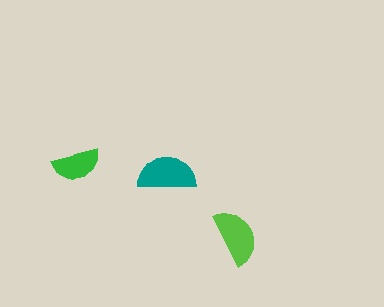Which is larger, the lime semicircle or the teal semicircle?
The teal one.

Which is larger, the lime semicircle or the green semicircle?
The lime one.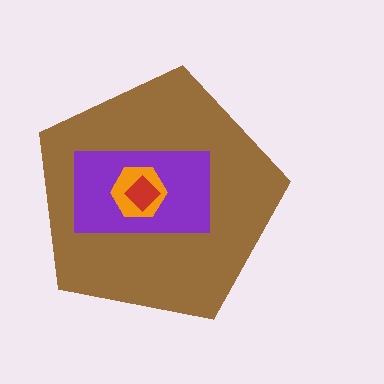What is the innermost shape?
The red diamond.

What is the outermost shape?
The brown pentagon.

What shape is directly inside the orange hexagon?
The red diamond.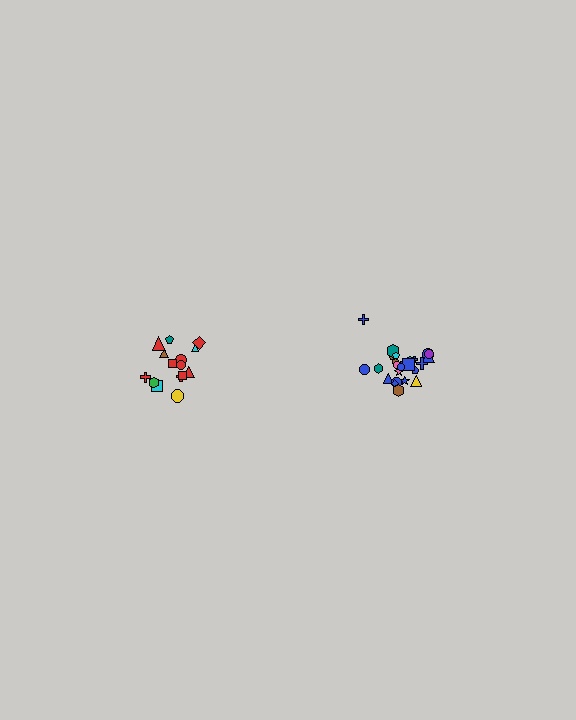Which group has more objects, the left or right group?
The right group.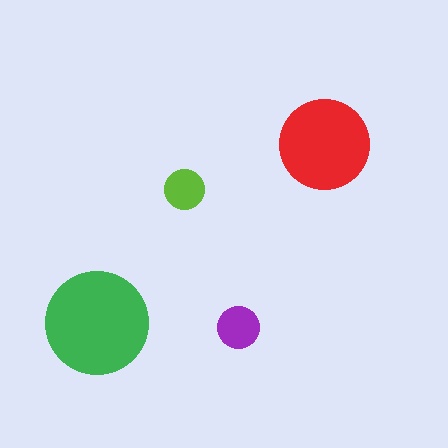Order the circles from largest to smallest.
the green one, the red one, the purple one, the lime one.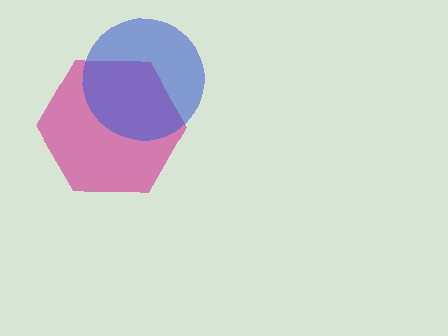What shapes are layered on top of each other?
The layered shapes are: a magenta hexagon, a blue circle.